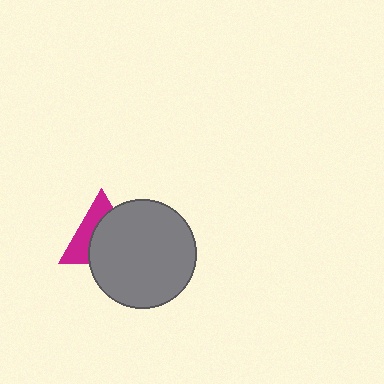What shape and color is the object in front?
The object in front is a gray circle.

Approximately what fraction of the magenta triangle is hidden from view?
Roughly 59% of the magenta triangle is hidden behind the gray circle.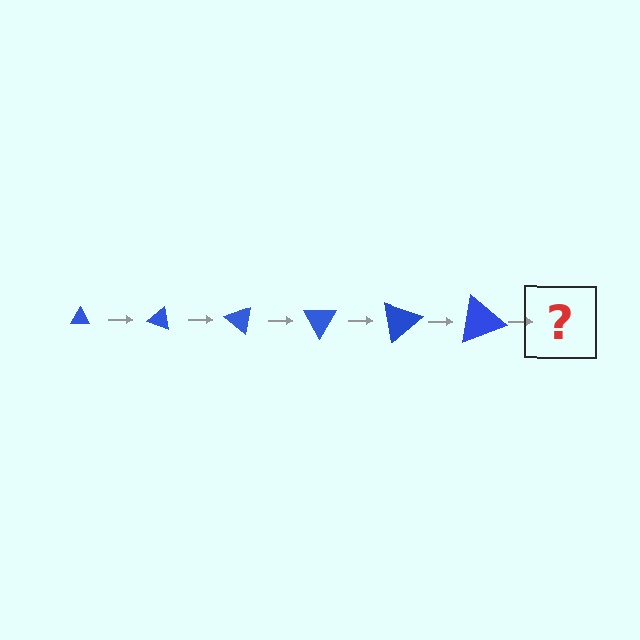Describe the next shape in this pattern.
It should be a triangle, larger than the previous one and rotated 120 degrees from the start.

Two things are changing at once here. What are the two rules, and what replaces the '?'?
The two rules are that the triangle grows larger each step and it rotates 20 degrees each step. The '?' should be a triangle, larger than the previous one and rotated 120 degrees from the start.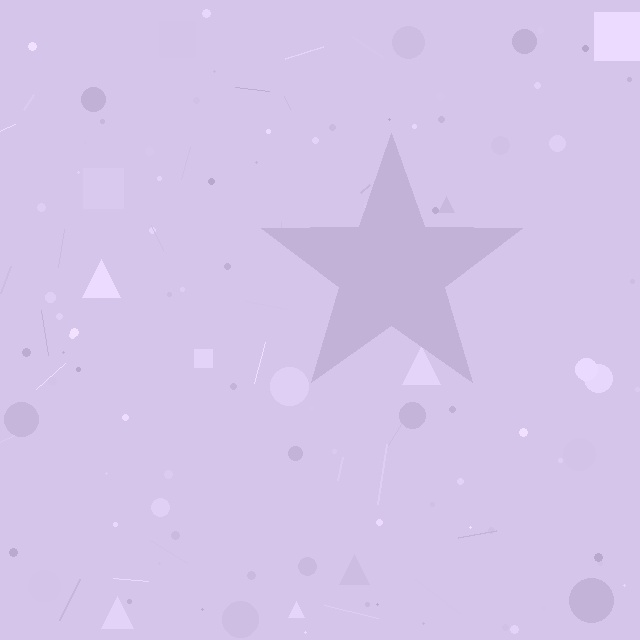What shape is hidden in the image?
A star is hidden in the image.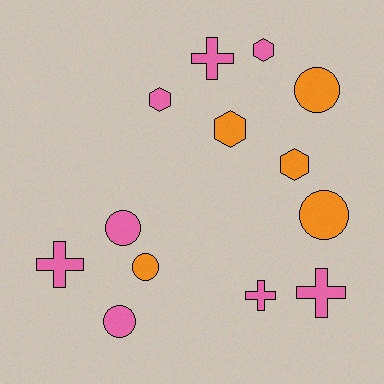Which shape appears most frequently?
Circle, with 5 objects.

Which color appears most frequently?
Pink, with 8 objects.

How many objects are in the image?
There are 13 objects.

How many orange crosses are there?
There are no orange crosses.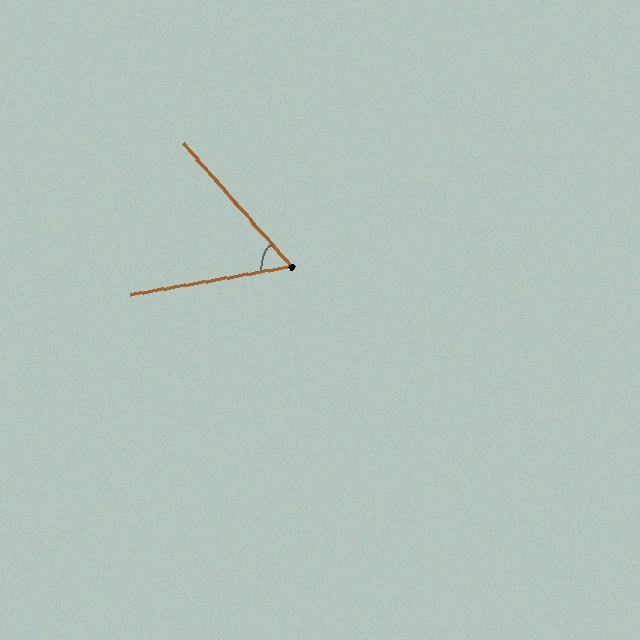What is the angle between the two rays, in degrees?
Approximately 58 degrees.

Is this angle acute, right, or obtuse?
It is acute.